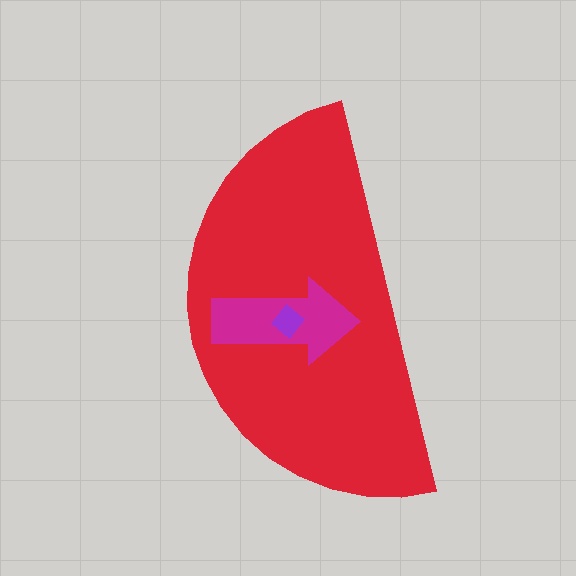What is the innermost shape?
The purple diamond.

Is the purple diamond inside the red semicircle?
Yes.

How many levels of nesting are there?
3.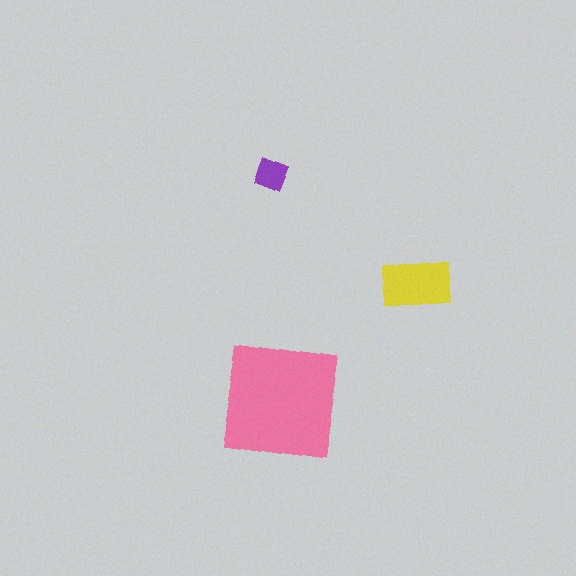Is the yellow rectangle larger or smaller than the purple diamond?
Larger.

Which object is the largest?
The pink square.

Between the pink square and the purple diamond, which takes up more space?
The pink square.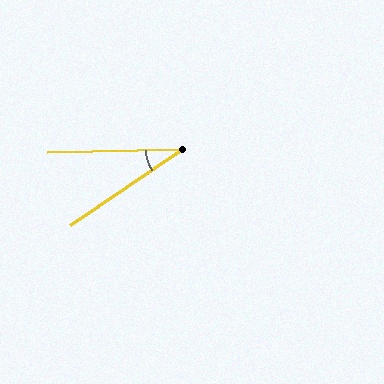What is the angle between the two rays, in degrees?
Approximately 33 degrees.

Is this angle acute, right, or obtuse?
It is acute.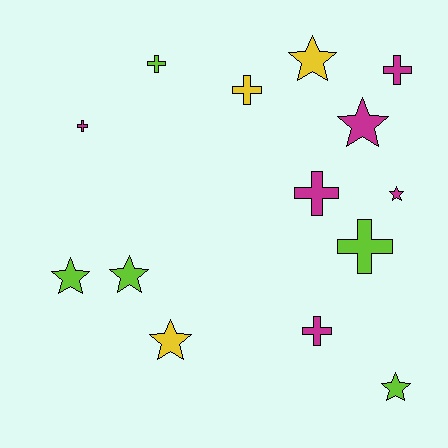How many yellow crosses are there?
There is 1 yellow cross.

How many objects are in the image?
There are 14 objects.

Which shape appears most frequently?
Star, with 7 objects.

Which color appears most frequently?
Magenta, with 6 objects.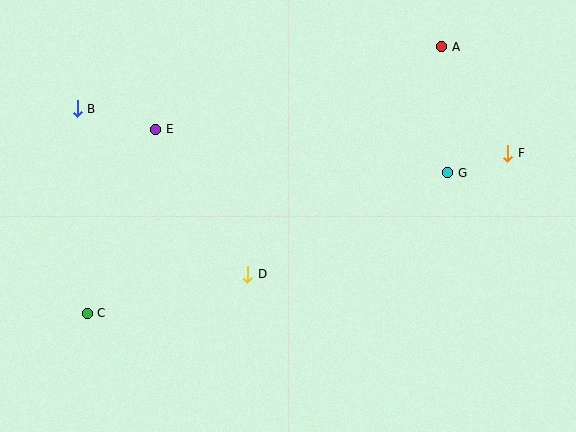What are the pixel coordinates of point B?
Point B is at (77, 109).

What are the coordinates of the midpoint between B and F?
The midpoint between B and F is at (293, 131).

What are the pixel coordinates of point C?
Point C is at (87, 313).